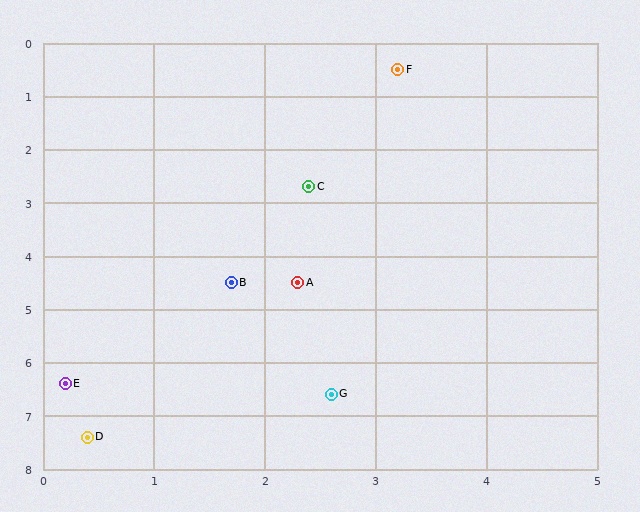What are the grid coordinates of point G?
Point G is at approximately (2.6, 6.6).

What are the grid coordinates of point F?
Point F is at approximately (3.2, 0.5).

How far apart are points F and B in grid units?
Points F and B are about 4.3 grid units apart.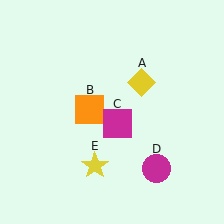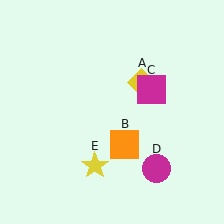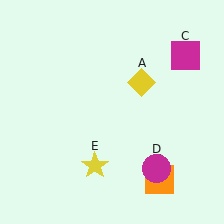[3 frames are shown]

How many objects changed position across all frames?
2 objects changed position: orange square (object B), magenta square (object C).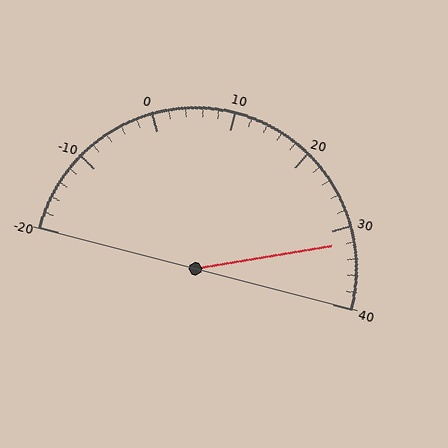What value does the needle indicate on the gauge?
The needle indicates approximately 32.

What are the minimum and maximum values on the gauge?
The gauge ranges from -20 to 40.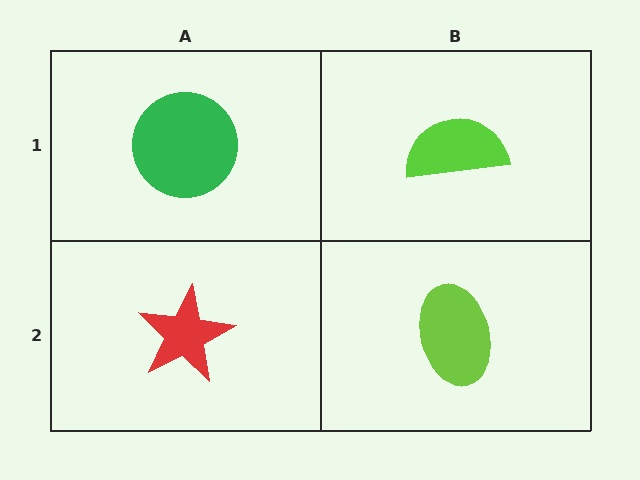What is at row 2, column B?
A lime ellipse.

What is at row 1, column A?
A green circle.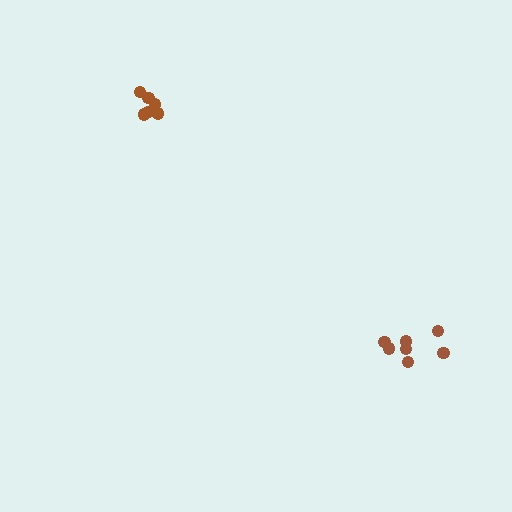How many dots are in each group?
Group 1: 6 dots, Group 2: 7 dots (13 total).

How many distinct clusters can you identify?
There are 2 distinct clusters.